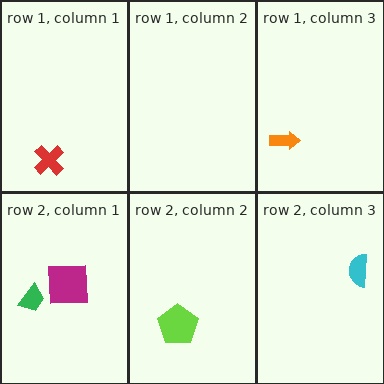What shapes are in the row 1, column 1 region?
The red cross.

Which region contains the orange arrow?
The row 1, column 3 region.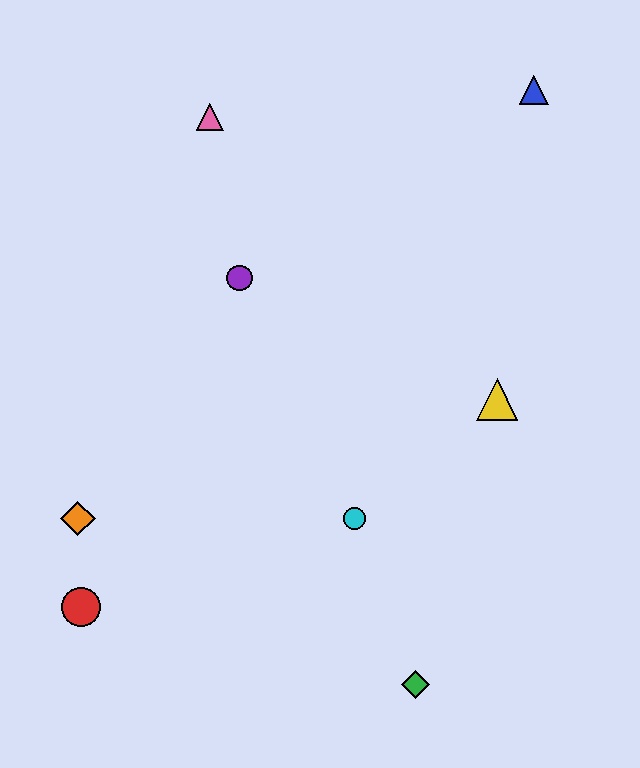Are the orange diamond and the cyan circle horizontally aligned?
Yes, both are at y≈519.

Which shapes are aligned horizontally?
The orange diamond, the cyan circle are aligned horizontally.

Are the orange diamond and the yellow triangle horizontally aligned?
No, the orange diamond is at y≈519 and the yellow triangle is at y≈399.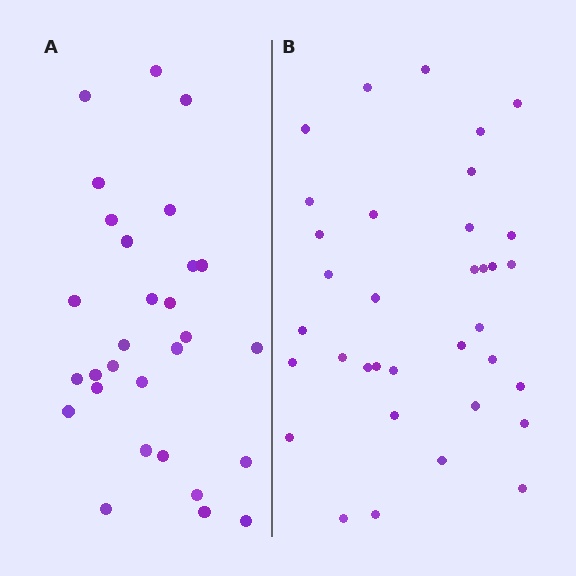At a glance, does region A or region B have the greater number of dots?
Region B (the right region) has more dots.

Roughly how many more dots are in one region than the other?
Region B has about 6 more dots than region A.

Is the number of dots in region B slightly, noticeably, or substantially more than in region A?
Region B has only slightly more — the two regions are fairly close. The ratio is roughly 1.2 to 1.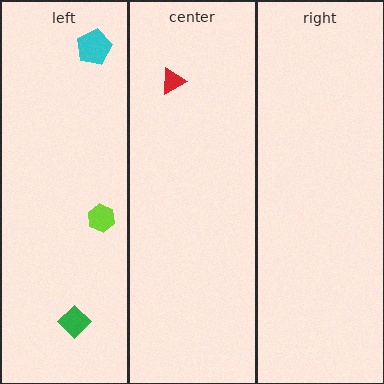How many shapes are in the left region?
3.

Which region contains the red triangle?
The center region.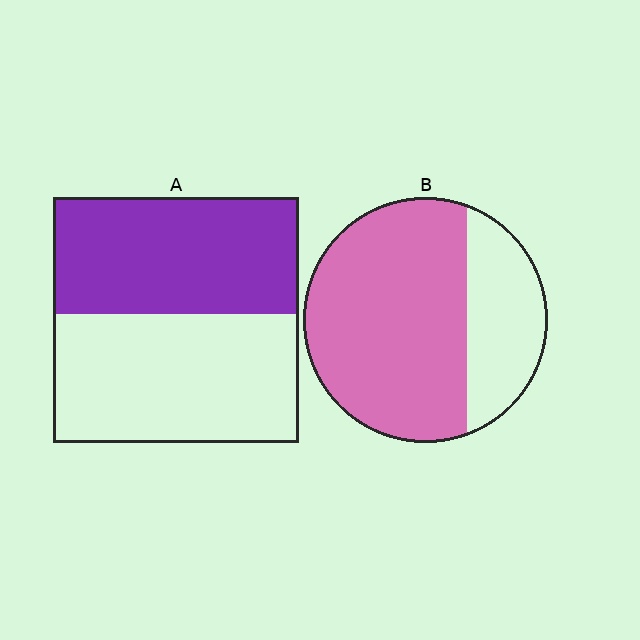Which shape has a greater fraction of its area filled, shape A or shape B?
Shape B.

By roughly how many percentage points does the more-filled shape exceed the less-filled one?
By roughly 25 percentage points (B over A).